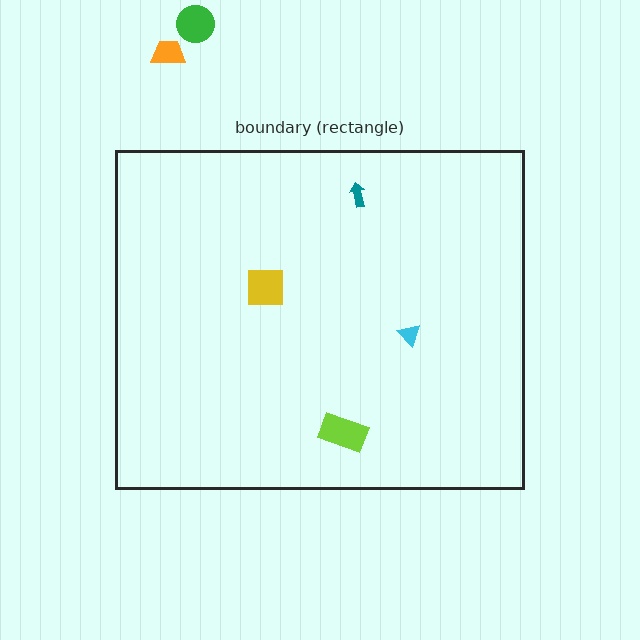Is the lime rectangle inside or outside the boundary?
Inside.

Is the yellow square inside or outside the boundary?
Inside.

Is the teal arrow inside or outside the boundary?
Inside.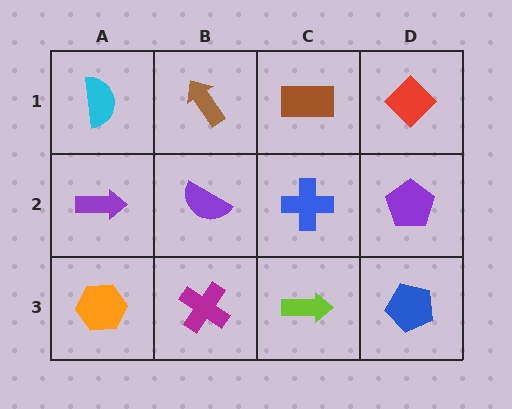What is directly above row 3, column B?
A purple semicircle.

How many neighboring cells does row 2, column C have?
4.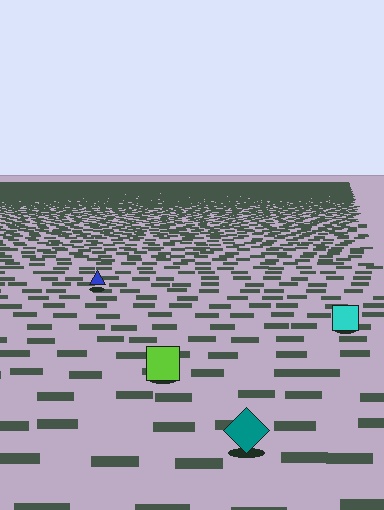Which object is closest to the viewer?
The teal diamond is closest. The texture marks near it are larger and more spread out.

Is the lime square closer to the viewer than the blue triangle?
Yes. The lime square is closer — you can tell from the texture gradient: the ground texture is coarser near it.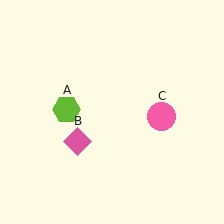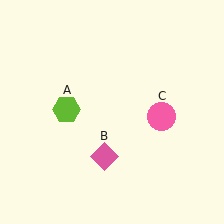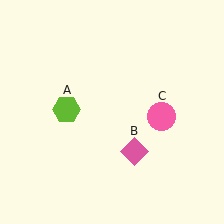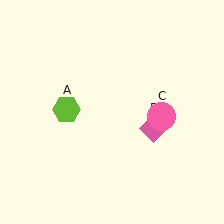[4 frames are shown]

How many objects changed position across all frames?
1 object changed position: pink diamond (object B).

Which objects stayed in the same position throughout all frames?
Lime hexagon (object A) and pink circle (object C) remained stationary.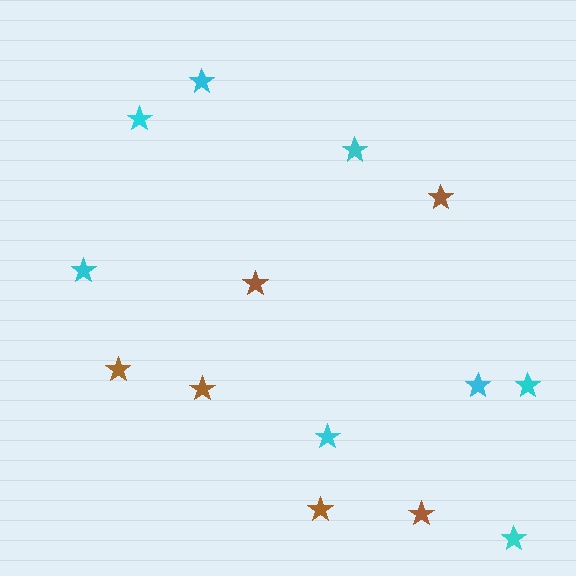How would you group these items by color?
There are 2 groups: one group of brown stars (6) and one group of cyan stars (8).